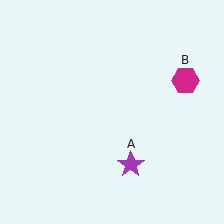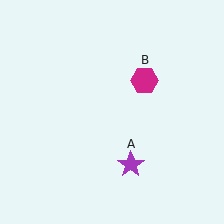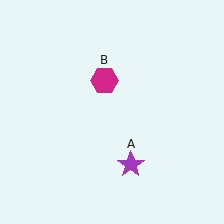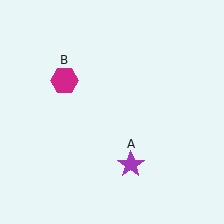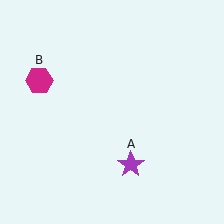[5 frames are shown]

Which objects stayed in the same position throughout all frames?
Purple star (object A) remained stationary.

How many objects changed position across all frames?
1 object changed position: magenta hexagon (object B).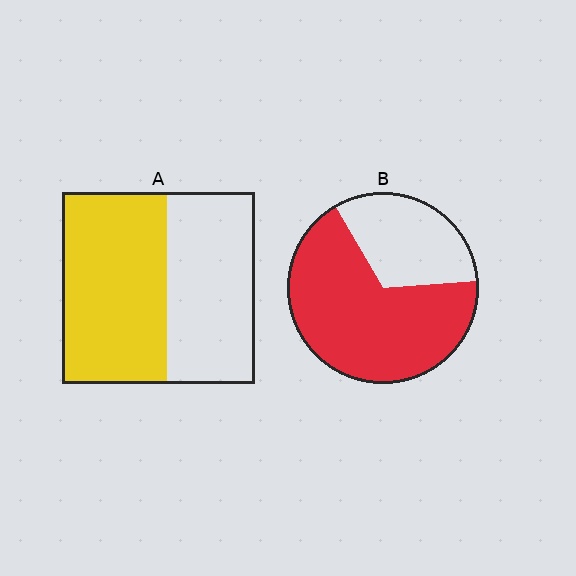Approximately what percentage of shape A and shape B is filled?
A is approximately 55% and B is approximately 70%.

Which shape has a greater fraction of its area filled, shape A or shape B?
Shape B.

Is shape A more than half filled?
Yes.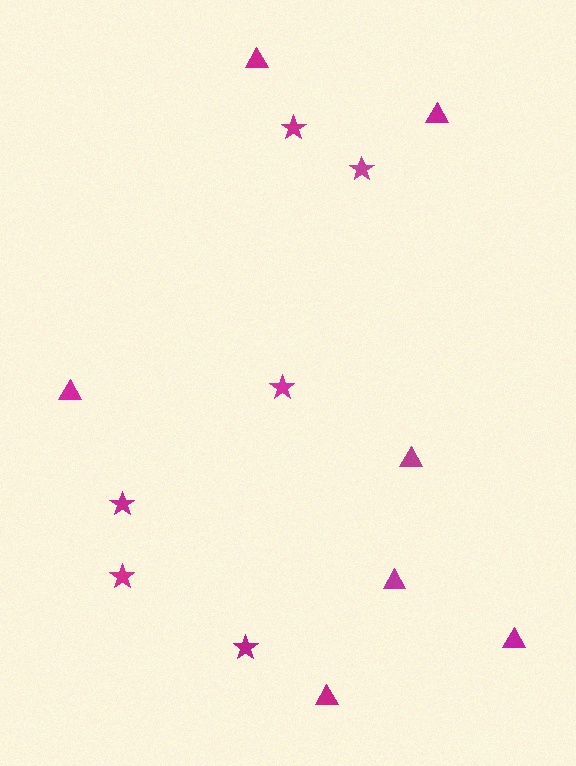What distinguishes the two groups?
There are 2 groups: one group of stars (6) and one group of triangles (7).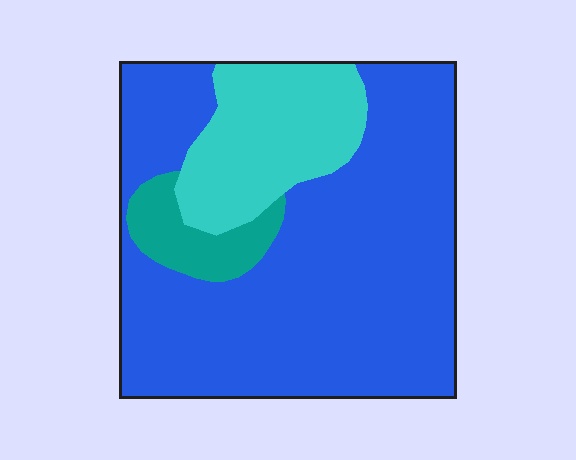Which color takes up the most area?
Blue, at roughly 70%.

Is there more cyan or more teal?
Cyan.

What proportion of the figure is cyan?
Cyan covers about 20% of the figure.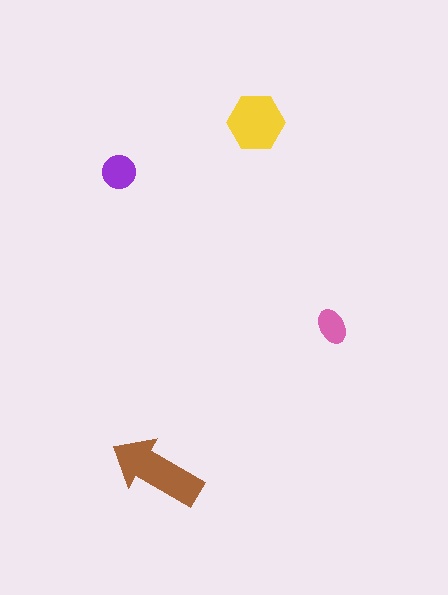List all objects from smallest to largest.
The pink ellipse, the purple circle, the yellow hexagon, the brown arrow.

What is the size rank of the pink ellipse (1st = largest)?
4th.